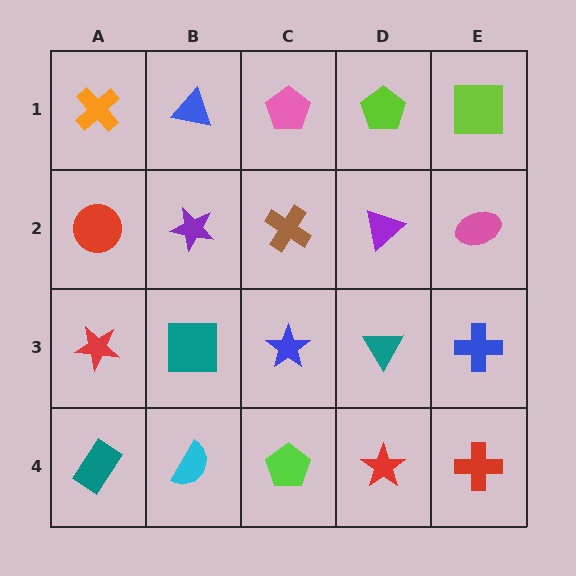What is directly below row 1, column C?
A brown cross.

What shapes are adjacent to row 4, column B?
A teal square (row 3, column B), a teal rectangle (row 4, column A), a lime pentagon (row 4, column C).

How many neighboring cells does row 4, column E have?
2.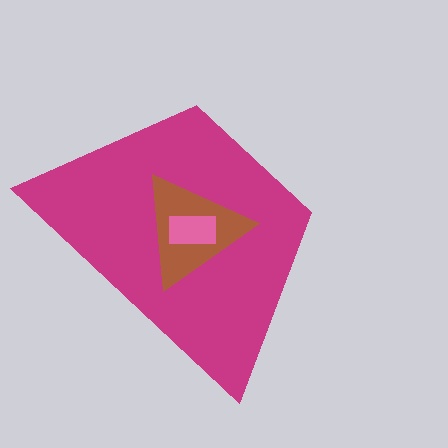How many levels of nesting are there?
3.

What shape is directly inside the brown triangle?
The pink rectangle.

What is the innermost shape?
The pink rectangle.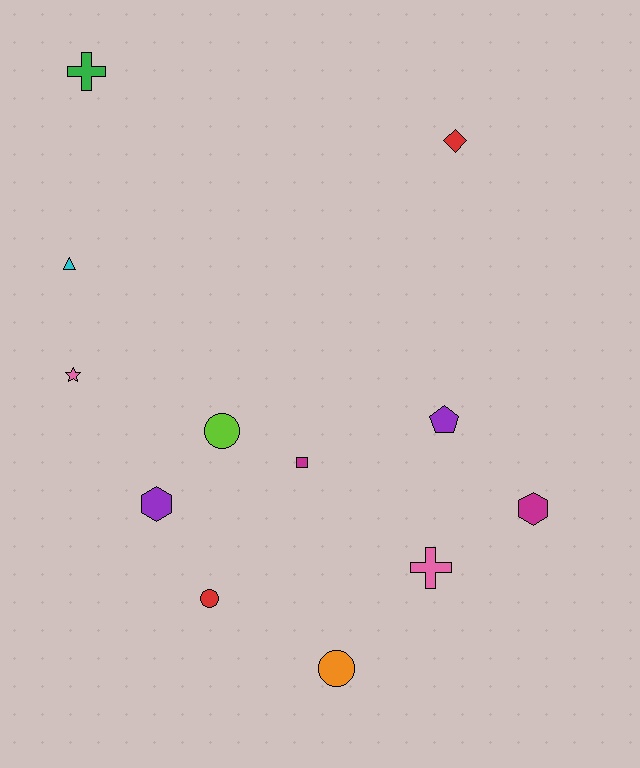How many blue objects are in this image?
There are no blue objects.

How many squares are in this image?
There is 1 square.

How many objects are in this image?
There are 12 objects.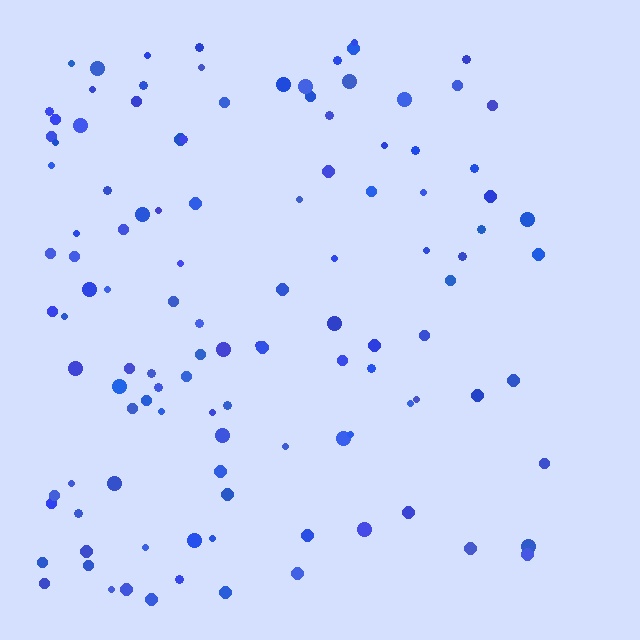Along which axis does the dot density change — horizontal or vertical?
Horizontal.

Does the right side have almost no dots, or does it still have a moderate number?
Still a moderate number, just noticeably fewer than the left.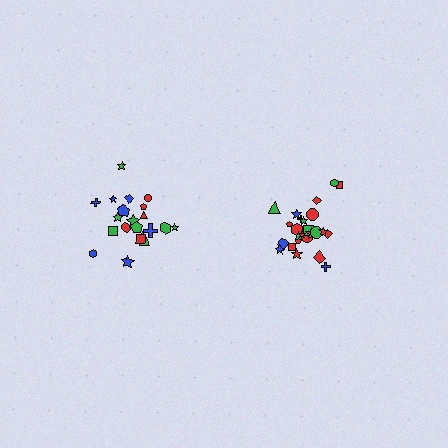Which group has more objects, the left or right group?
The right group.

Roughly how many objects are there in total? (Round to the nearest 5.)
Roughly 45 objects in total.